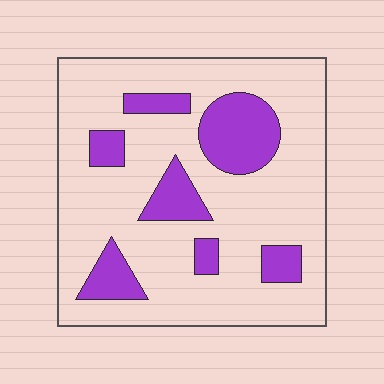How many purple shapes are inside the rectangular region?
7.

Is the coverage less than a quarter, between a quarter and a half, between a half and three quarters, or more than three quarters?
Less than a quarter.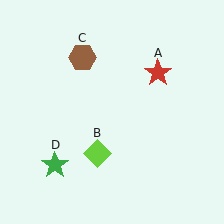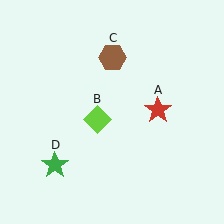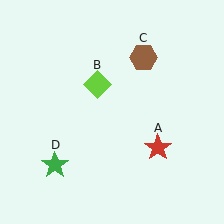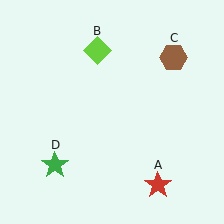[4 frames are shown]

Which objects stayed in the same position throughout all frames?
Green star (object D) remained stationary.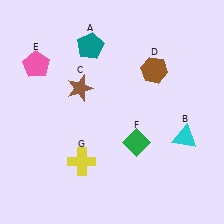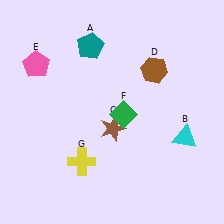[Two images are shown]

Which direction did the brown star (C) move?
The brown star (C) moved down.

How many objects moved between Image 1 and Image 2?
2 objects moved between the two images.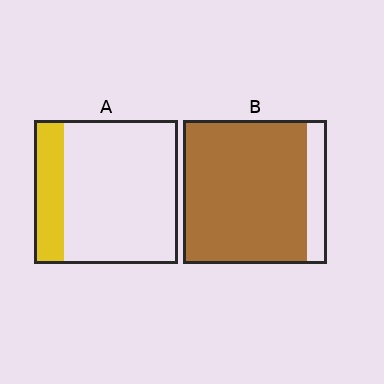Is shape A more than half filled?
No.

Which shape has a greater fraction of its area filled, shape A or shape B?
Shape B.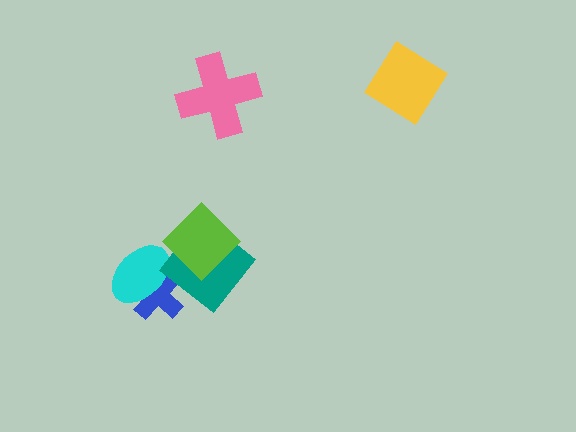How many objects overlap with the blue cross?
1 object overlaps with the blue cross.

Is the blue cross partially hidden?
Yes, it is partially covered by another shape.